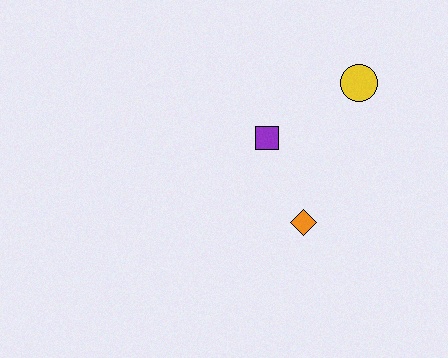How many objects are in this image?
There are 3 objects.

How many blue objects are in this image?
There are no blue objects.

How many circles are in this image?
There is 1 circle.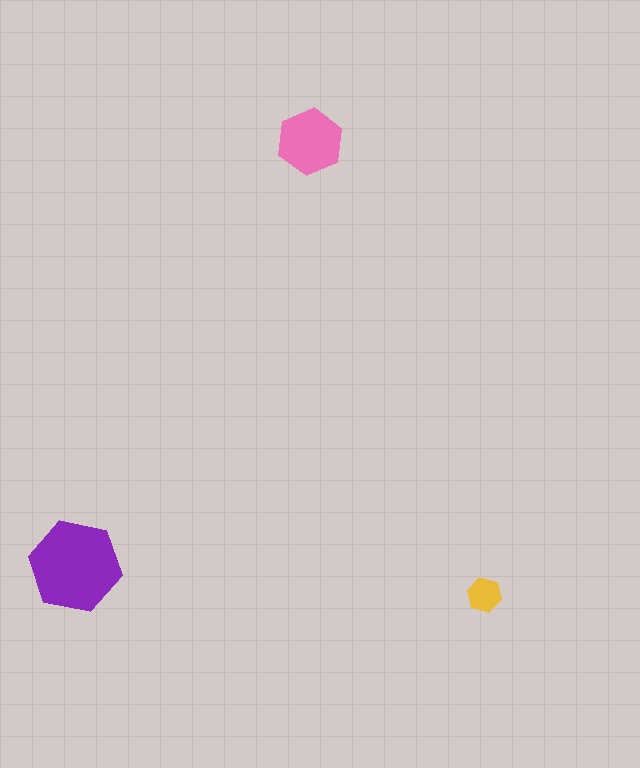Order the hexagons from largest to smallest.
the purple one, the pink one, the yellow one.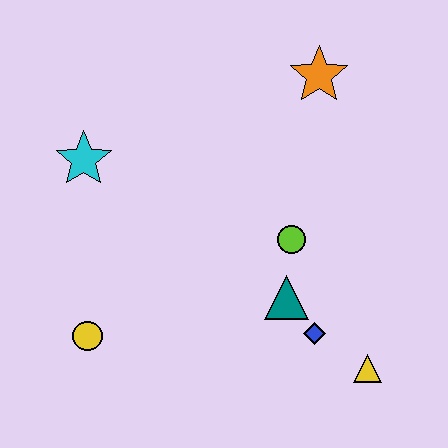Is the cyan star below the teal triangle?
No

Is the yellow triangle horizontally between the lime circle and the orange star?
No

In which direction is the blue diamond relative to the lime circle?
The blue diamond is below the lime circle.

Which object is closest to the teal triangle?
The blue diamond is closest to the teal triangle.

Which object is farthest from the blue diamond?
The cyan star is farthest from the blue diamond.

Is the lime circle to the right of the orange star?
No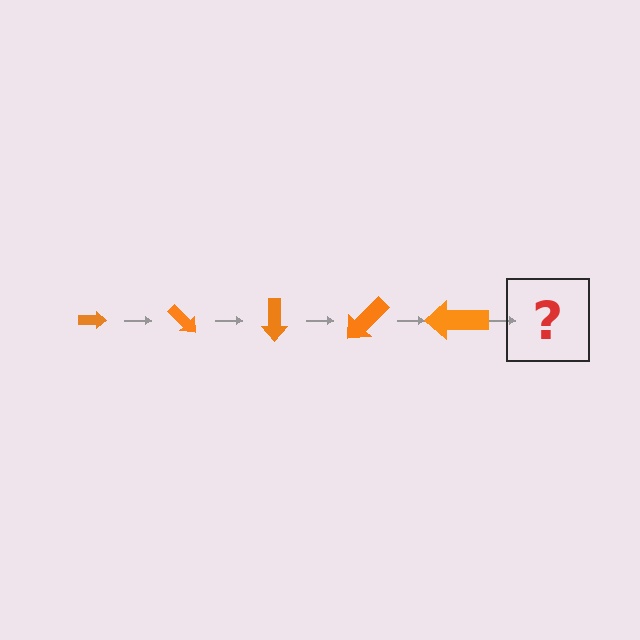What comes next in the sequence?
The next element should be an arrow, larger than the previous one and rotated 225 degrees from the start.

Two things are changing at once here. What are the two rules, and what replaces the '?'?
The two rules are that the arrow grows larger each step and it rotates 45 degrees each step. The '?' should be an arrow, larger than the previous one and rotated 225 degrees from the start.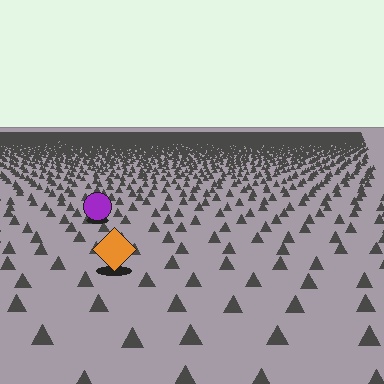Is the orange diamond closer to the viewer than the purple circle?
Yes. The orange diamond is closer — you can tell from the texture gradient: the ground texture is coarser near it.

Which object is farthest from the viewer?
The purple circle is farthest from the viewer. It appears smaller and the ground texture around it is denser.